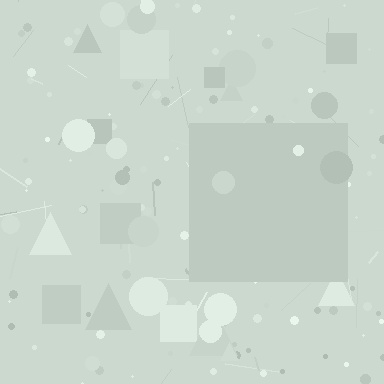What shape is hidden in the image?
A square is hidden in the image.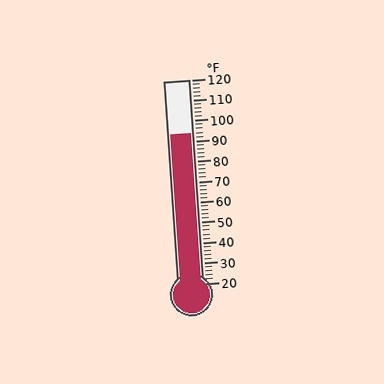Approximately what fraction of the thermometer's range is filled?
The thermometer is filled to approximately 75% of its range.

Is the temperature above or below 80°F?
The temperature is above 80°F.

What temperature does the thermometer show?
The thermometer shows approximately 94°F.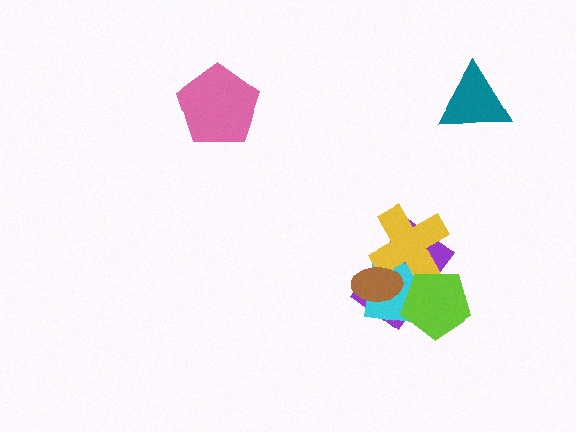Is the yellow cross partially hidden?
Yes, it is partially covered by another shape.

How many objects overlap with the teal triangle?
0 objects overlap with the teal triangle.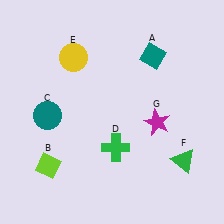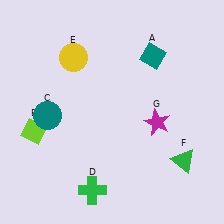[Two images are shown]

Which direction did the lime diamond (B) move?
The lime diamond (B) moved up.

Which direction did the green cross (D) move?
The green cross (D) moved down.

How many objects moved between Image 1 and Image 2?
2 objects moved between the two images.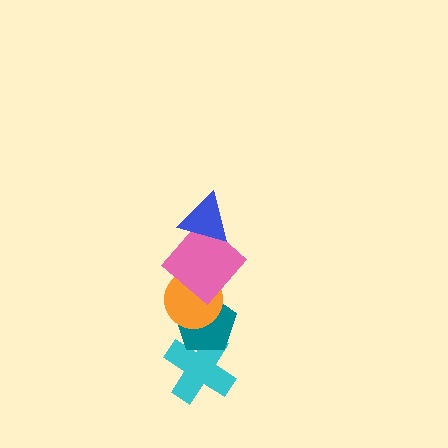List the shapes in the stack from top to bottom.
From top to bottom: the blue triangle, the pink diamond, the orange circle, the teal pentagon, the cyan cross.